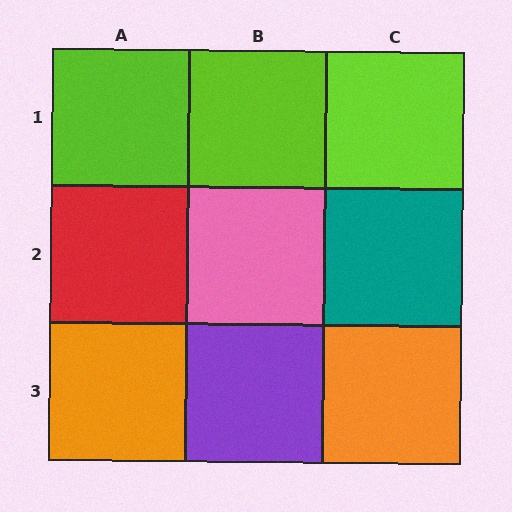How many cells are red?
1 cell is red.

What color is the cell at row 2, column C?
Teal.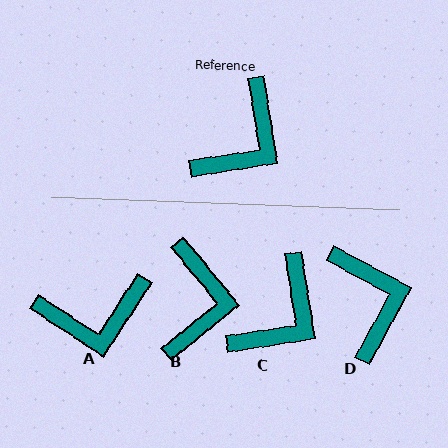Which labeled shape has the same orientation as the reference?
C.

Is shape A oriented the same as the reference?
No, it is off by about 42 degrees.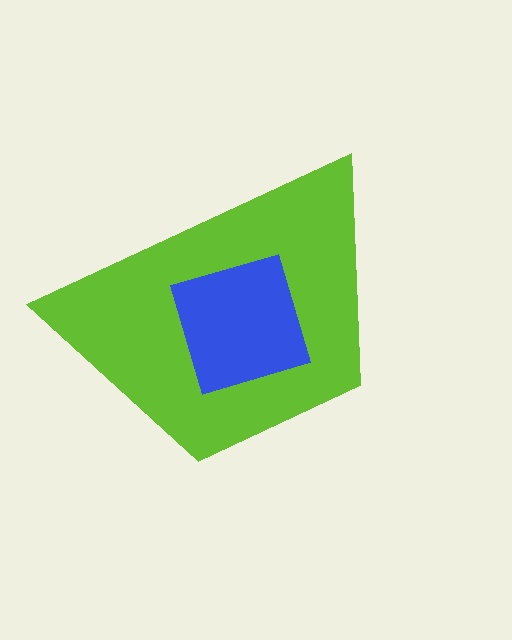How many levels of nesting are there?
2.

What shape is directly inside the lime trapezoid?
The blue square.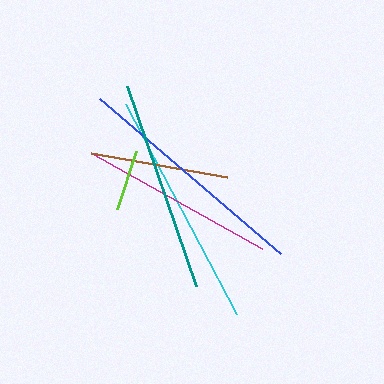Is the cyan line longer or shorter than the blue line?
The blue line is longer than the cyan line.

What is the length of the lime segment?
The lime segment is approximately 61 pixels long.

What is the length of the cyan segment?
The cyan segment is approximately 237 pixels long.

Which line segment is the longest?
The blue line is the longest at approximately 238 pixels.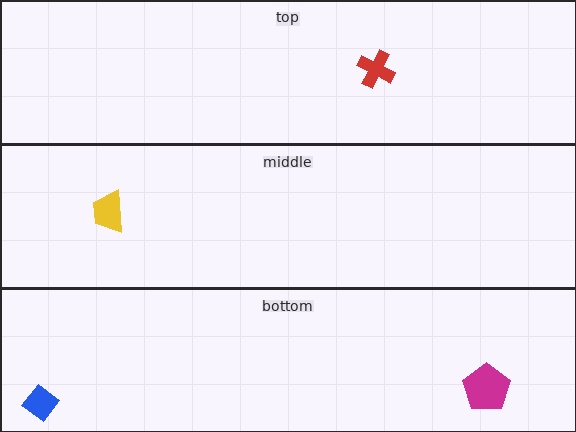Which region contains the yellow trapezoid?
The middle region.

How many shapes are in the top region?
1.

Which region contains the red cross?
The top region.